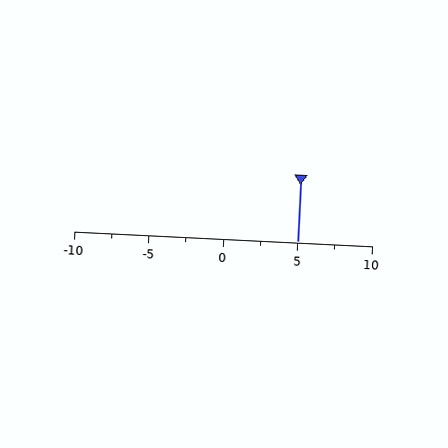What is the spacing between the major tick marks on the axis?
The major ticks are spaced 5 apart.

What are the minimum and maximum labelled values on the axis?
The axis runs from -10 to 10.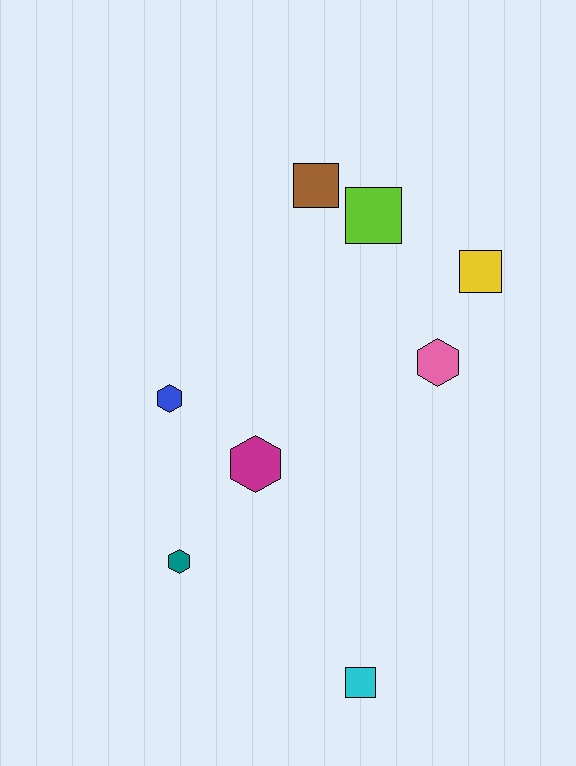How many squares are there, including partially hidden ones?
There are 4 squares.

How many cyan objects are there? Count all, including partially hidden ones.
There is 1 cyan object.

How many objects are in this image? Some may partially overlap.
There are 8 objects.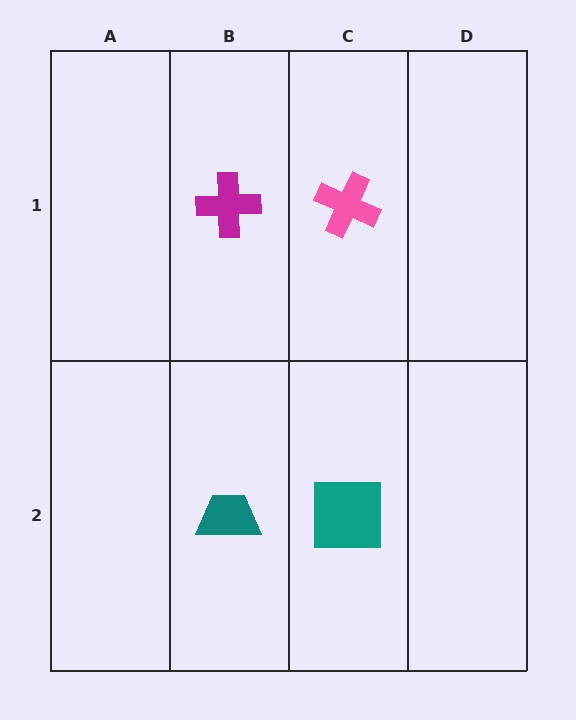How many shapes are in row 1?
2 shapes.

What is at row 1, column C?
A pink cross.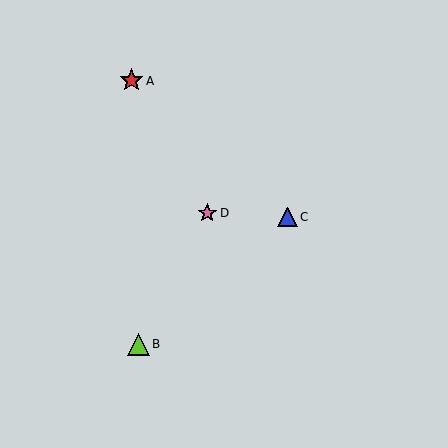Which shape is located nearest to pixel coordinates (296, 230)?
The blue triangle (labeled C) at (287, 217) is nearest to that location.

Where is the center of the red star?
The center of the red star is at (131, 81).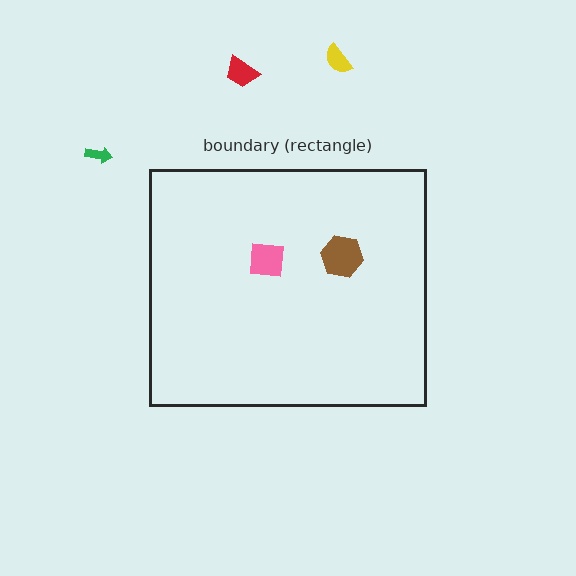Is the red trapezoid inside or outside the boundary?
Outside.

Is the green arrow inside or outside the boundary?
Outside.